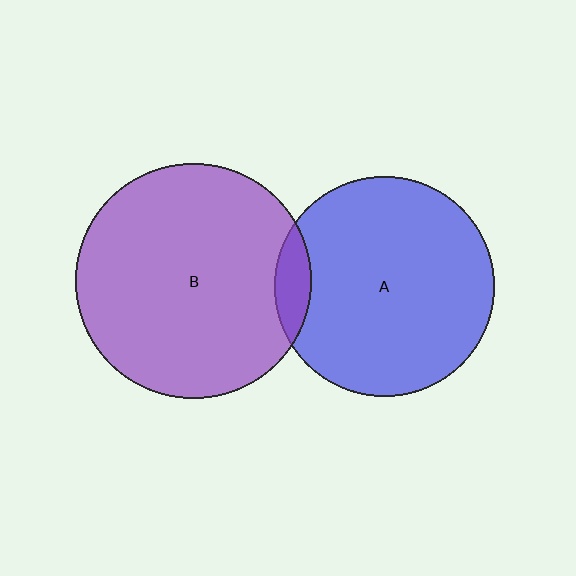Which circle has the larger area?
Circle B (purple).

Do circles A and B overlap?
Yes.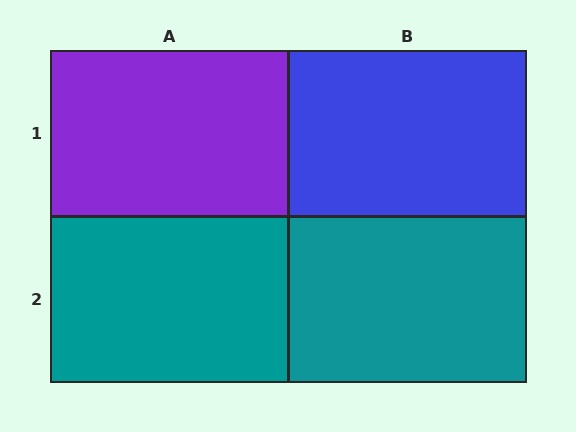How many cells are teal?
2 cells are teal.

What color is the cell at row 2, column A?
Teal.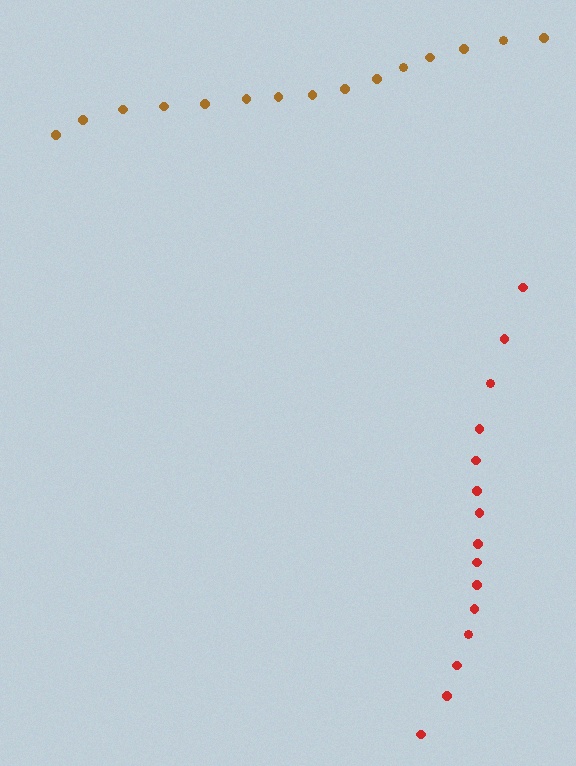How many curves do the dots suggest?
There are 2 distinct paths.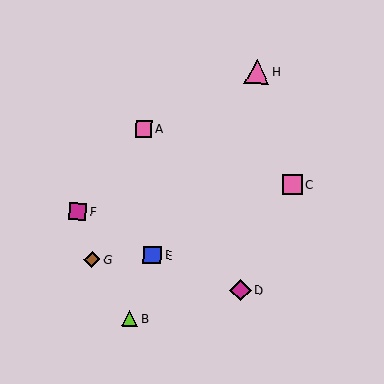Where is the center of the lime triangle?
The center of the lime triangle is at (130, 318).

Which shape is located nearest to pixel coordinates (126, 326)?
The lime triangle (labeled B) at (130, 318) is nearest to that location.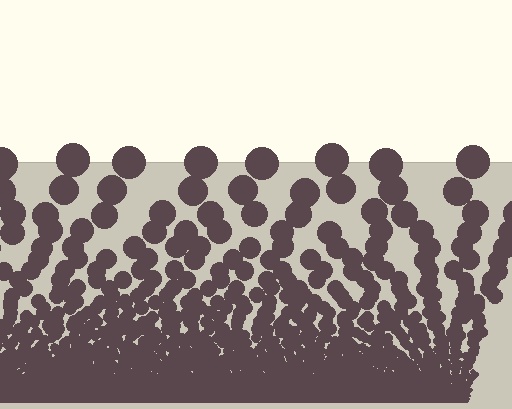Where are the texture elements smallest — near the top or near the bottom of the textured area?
Near the bottom.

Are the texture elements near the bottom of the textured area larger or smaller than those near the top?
Smaller. The gradient is inverted — elements near the bottom are smaller and denser.